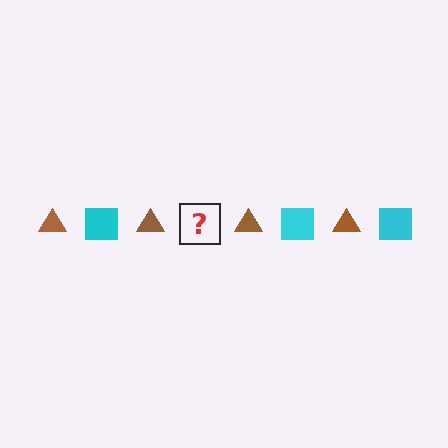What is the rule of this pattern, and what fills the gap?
The rule is that the pattern alternates between brown triangle and cyan square. The gap should be filled with a cyan square.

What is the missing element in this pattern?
The missing element is a cyan square.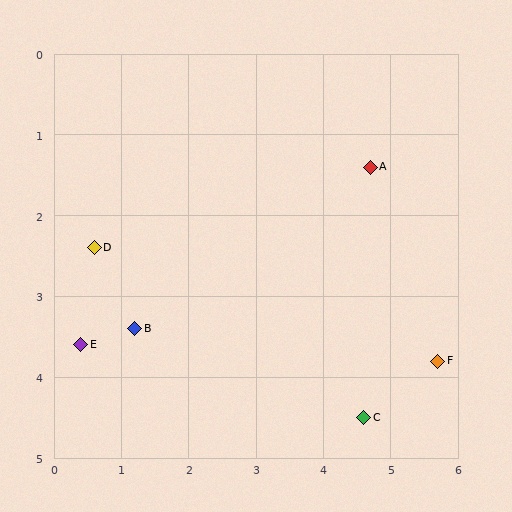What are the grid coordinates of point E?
Point E is at approximately (0.4, 3.6).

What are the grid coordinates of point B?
Point B is at approximately (1.2, 3.4).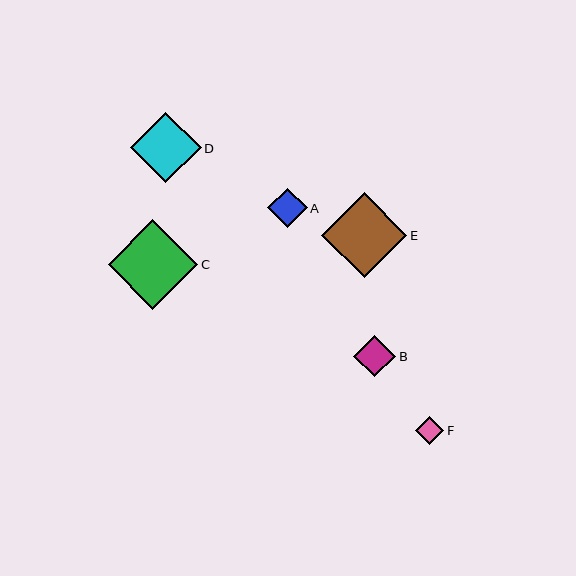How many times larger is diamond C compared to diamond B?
Diamond C is approximately 2.1 times the size of diamond B.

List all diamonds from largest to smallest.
From largest to smallest: C, E, D, B, A, F.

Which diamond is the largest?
Diamond C is the largest with a size of approximately 90 pixels.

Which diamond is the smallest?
Diamond F is the smallest with a size of approximately 29 pixels.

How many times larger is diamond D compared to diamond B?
Diamond D is approximately 1.7 times the size of diamond B.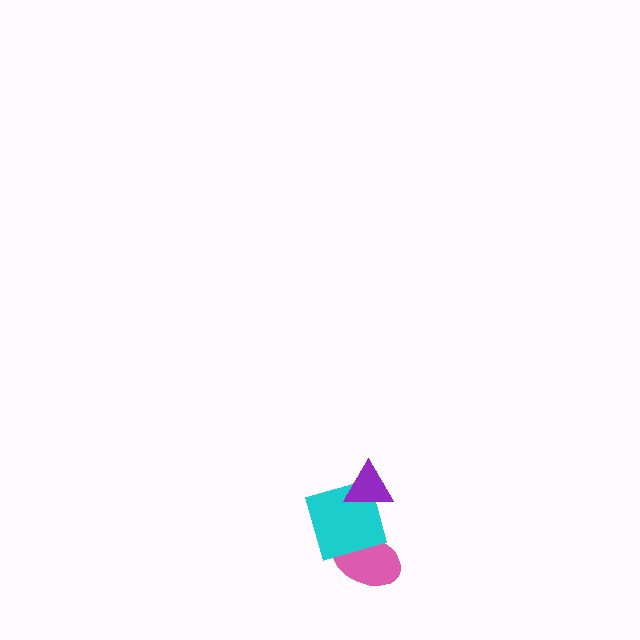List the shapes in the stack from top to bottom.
From top to bottom: the purple triangle, the cyan square, the pink ellipse.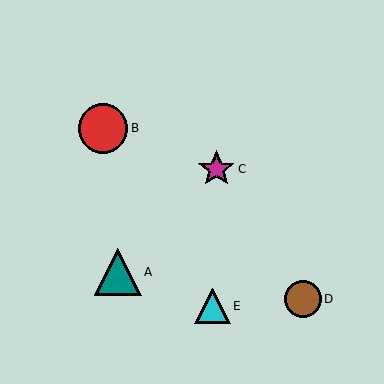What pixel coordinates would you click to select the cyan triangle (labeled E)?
Click at (212, 306) to select the cyan triangle E.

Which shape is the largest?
The red circle (labeled B) is the largest.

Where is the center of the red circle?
The center of the red circle is at (103, 128).